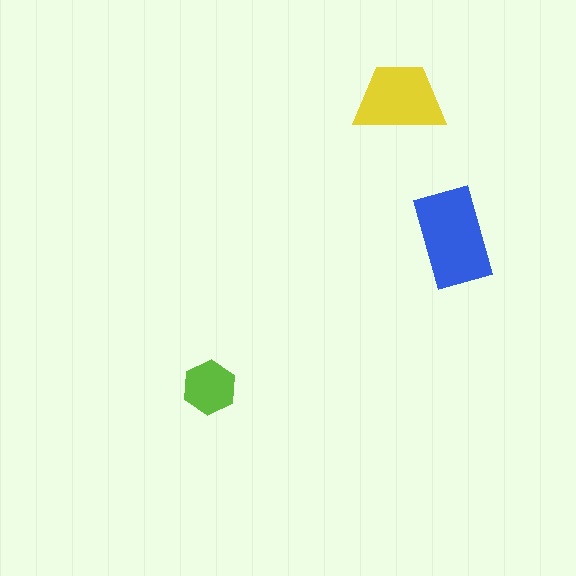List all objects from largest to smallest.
The blue rectangle, the yellow trapezoid, the lime hexagon.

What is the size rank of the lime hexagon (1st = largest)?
3rd.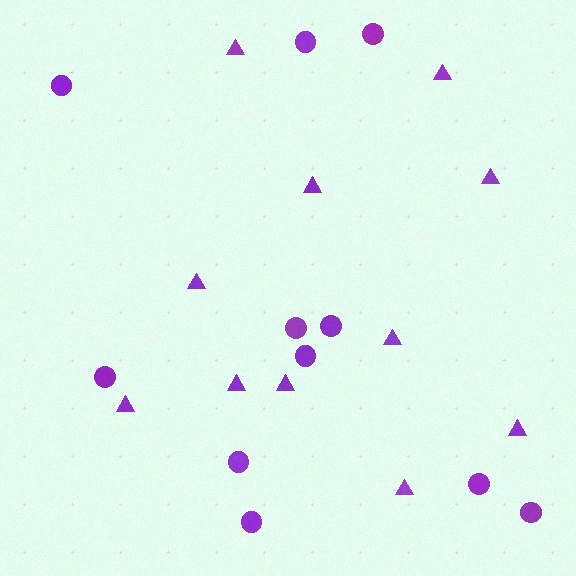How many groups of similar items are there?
There are 2 groups: one group of circles (11) and one group of triangles (11).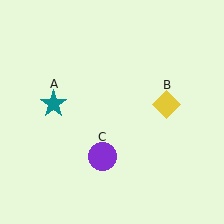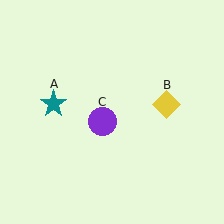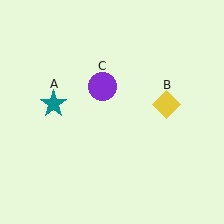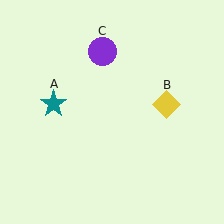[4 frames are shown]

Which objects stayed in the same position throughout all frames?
Teal star (object A) and yellow diamond (object B) remained stationary.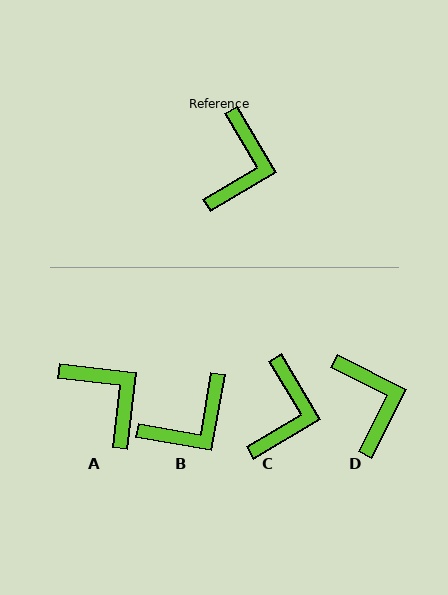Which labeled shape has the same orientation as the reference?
C.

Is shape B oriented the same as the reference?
No, it is off by about 40 degrees.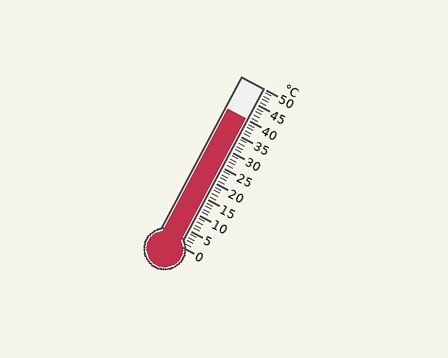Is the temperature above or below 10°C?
The temperature is above 10°C.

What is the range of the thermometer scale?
The thermometer scale ranges from 0°C to 50°C.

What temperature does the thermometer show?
The thermometer shows approximately 40°C.